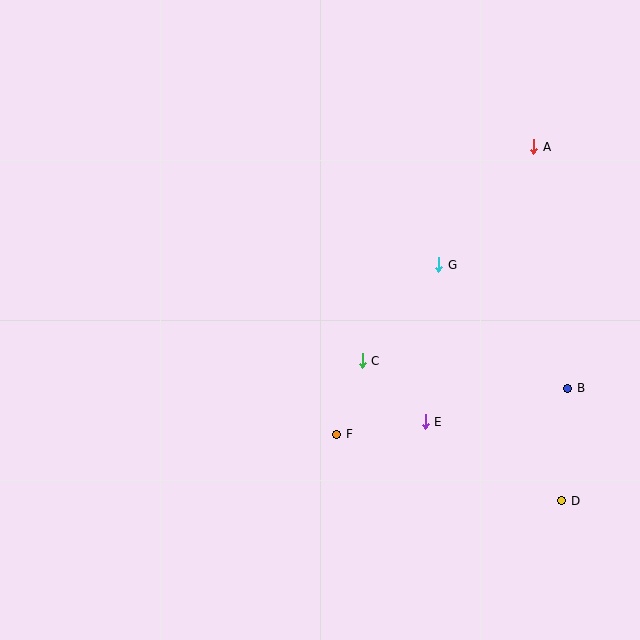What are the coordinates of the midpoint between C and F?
The midpoint between C and F is at (349, 397).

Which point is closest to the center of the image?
Point C at (362, 361) is closest to the center.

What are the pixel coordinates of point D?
Point D is at (562, 501).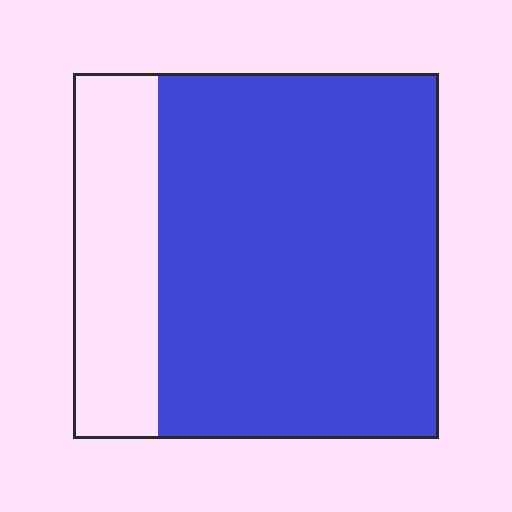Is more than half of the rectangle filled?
Yes.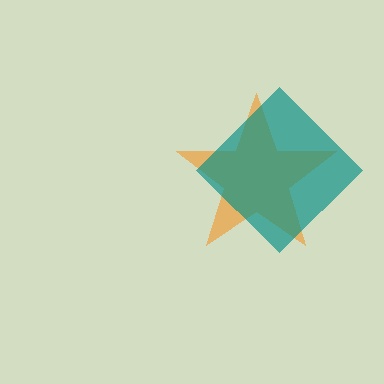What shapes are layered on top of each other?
The layered shapes are: an orange star, a teal diamond.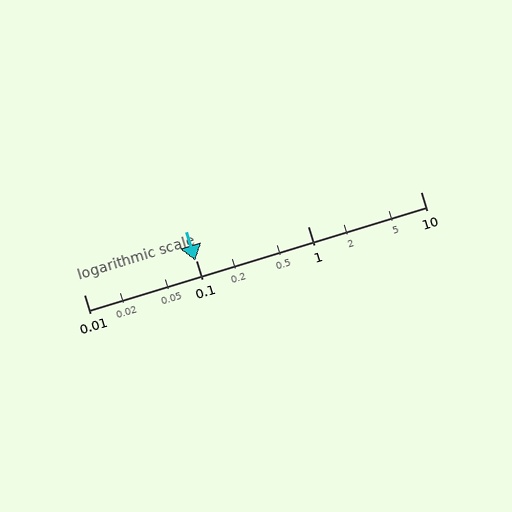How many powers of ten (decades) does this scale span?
The scale spans 3 decades, from 0.01 to 10.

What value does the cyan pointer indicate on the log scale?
The pointer indicates approximately 0.099.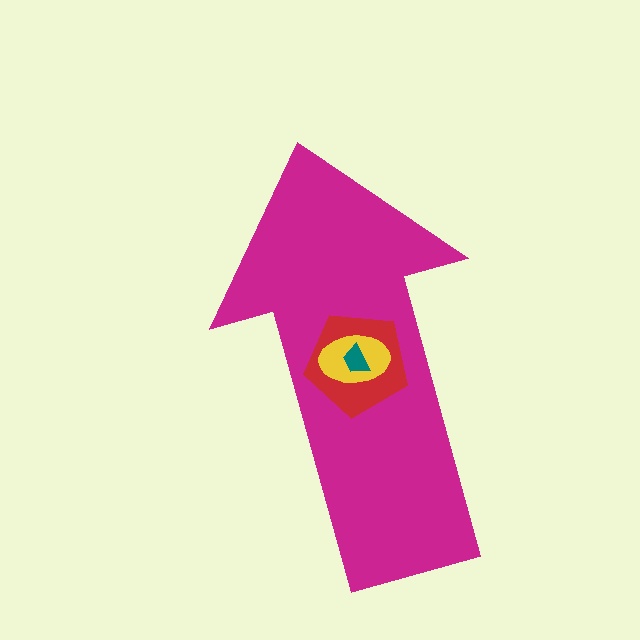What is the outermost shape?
The magenta arrow.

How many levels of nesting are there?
4.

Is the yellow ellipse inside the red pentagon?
Yes.